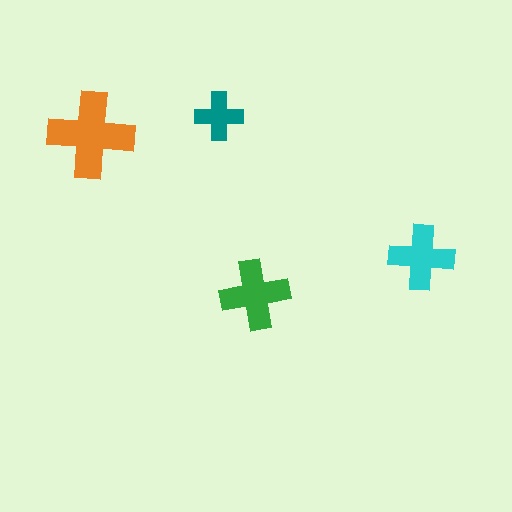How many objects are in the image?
There are 4 objects in the image.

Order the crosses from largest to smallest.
the orange one, the green one, the cyan one, the teal one.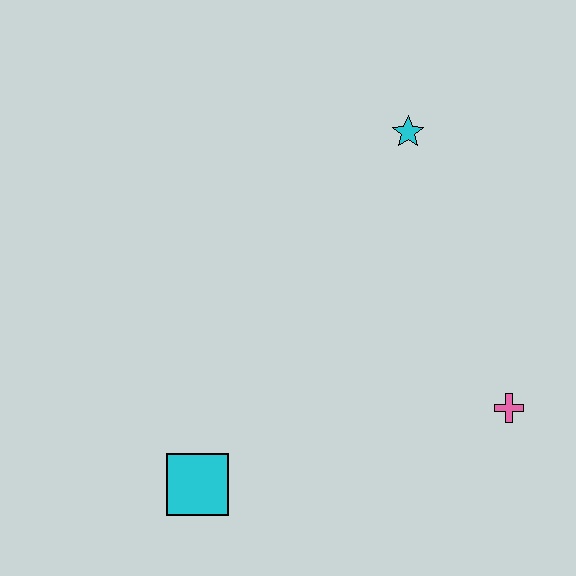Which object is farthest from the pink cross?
The cyan square is farthest from the pink cross.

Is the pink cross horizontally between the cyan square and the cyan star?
No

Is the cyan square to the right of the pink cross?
No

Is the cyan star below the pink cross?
No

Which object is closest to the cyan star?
The pink cross is closest to the cyan star.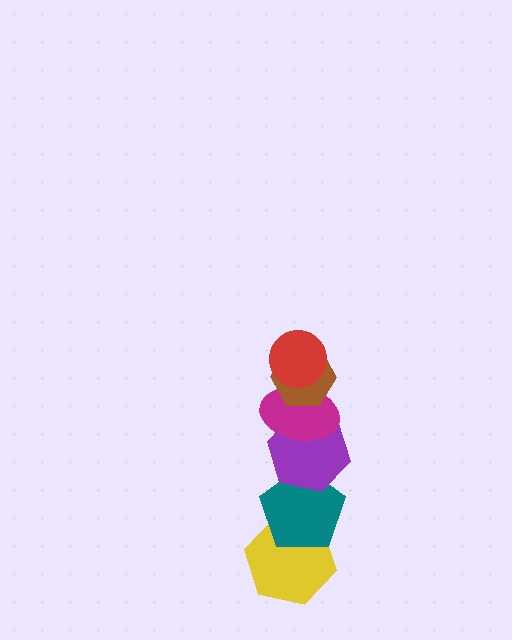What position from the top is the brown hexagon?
The brown hexagon is 2nd from the top.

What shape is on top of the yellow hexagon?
The teal pentagon is on top of the yellow hexagon.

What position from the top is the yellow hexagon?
The yellow hexagon is 6th from the top.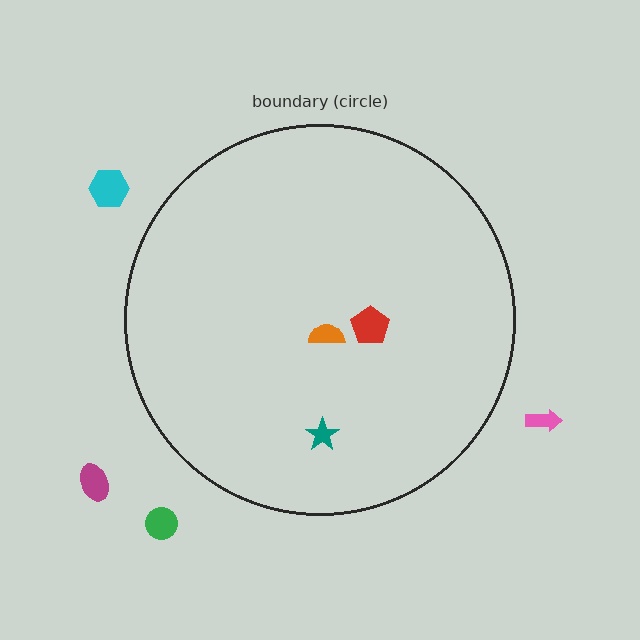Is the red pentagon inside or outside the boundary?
Inside.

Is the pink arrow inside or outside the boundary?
Outside.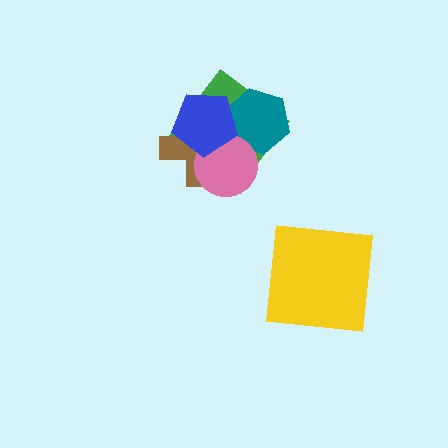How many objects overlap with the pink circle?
4 objects overlap with the pink circle.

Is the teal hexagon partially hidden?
Yes, it is partially covered by another shape.